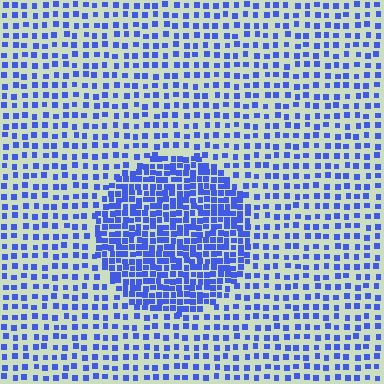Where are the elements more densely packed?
The elements are more densely packed inside the circle boundary.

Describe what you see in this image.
The image contains small blue elements arranged at two different densities. A circle-shaped region is visible where the elements are more densely packed than the surrounding area.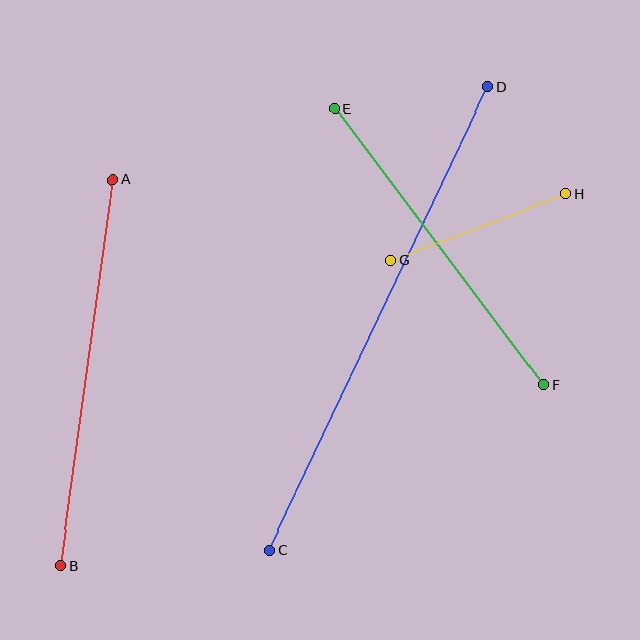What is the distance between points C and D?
The distance is approximately 513 pixels.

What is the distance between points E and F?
The distance is approximately 347 pixels.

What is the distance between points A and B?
The distance is approximately 389 pixels.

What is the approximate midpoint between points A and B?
The midpoint is at approximately (86, 372) pixels.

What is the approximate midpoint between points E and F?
The midpoint is at approximately (439, 247) pixels.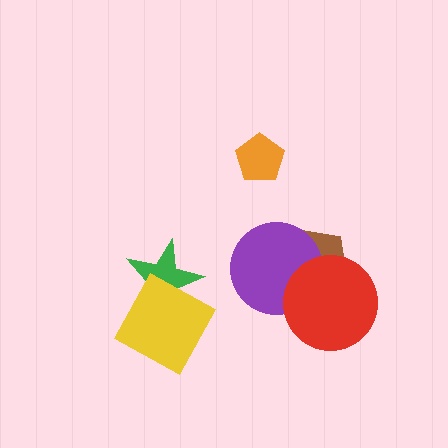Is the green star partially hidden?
Yes, it is partially covered by another shape.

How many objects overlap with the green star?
1 object overlaps with the green star.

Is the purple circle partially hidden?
Yes, it is partially covered by another shape.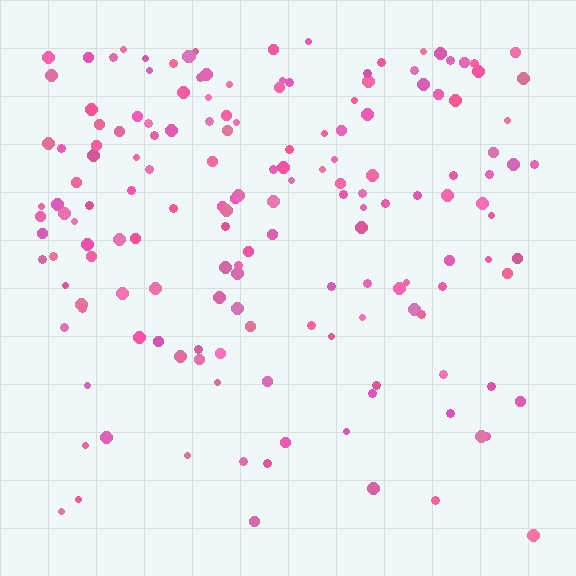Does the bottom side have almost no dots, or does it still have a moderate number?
Still a moderate number, just noticeably fewer than the top.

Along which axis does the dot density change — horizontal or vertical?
Vertical.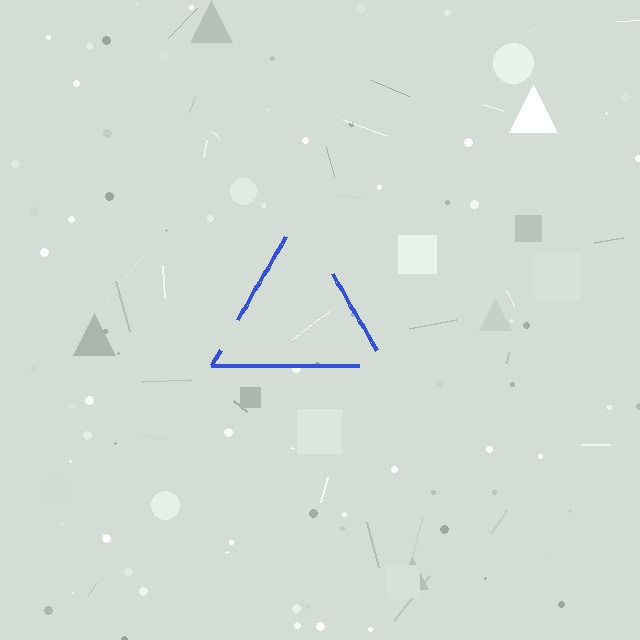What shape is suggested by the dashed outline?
The dashed outline suggests a triangle.